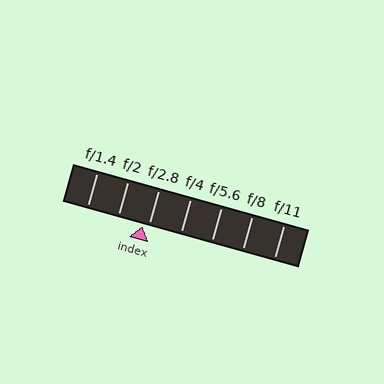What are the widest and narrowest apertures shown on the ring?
The widest aperture shown is f/1.4 and the narrowest is f/11.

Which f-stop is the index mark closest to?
The index mark is closest to f/2.8.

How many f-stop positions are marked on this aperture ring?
There are 7 f-stop positions marked.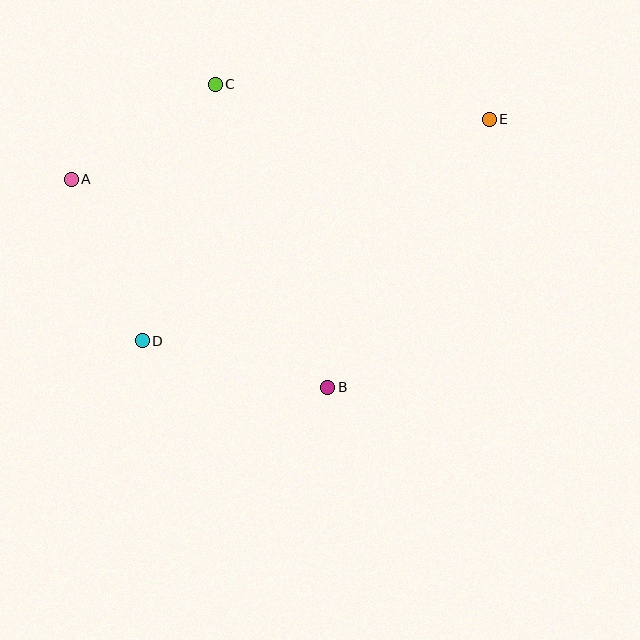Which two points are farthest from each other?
Points A and E are farthest from each other.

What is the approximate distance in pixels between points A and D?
The distance between A and D is approximately 176 pixels.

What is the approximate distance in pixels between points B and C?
The distance between B and C is approximately 323 pixels.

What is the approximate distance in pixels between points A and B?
The distance between A and B is approximately 330 pixels.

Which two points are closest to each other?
Points A and C are closest to each other.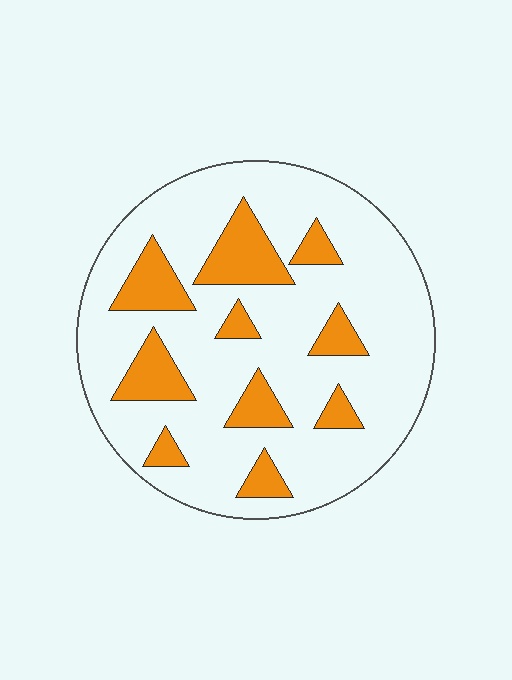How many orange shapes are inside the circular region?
10.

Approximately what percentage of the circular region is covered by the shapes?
Approximately 20%.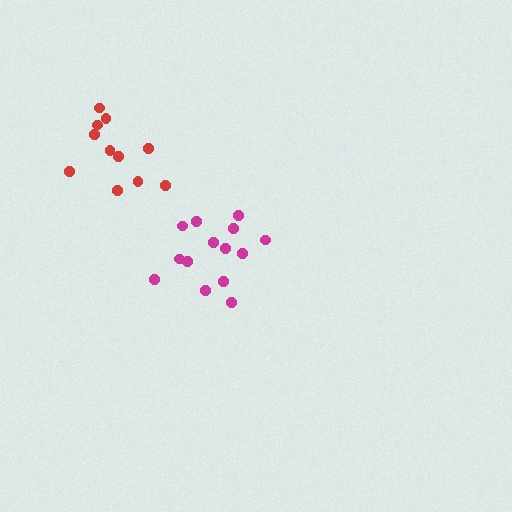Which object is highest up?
The red cluster is topmost.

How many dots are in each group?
Group 1: 14 dots, Group 2: 11 dots (25 total).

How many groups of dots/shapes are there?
There are 2 groups.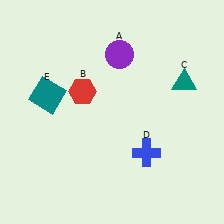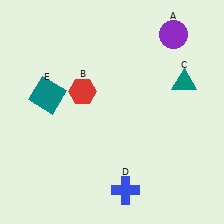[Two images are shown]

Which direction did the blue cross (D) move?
The blue cross (D) moved down.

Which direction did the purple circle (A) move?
The purple circle (A) moved right.